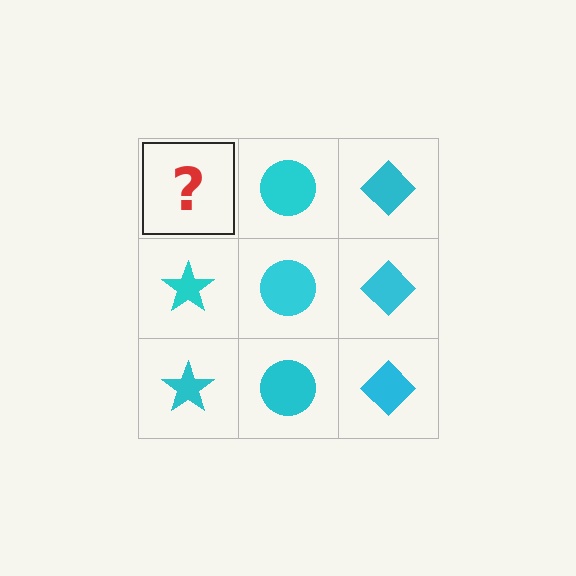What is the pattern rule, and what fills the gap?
The rule is that each column has a consistent shape. The gap should be filled with a cyan star.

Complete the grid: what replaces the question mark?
The question mark should be replaced with a cyan star.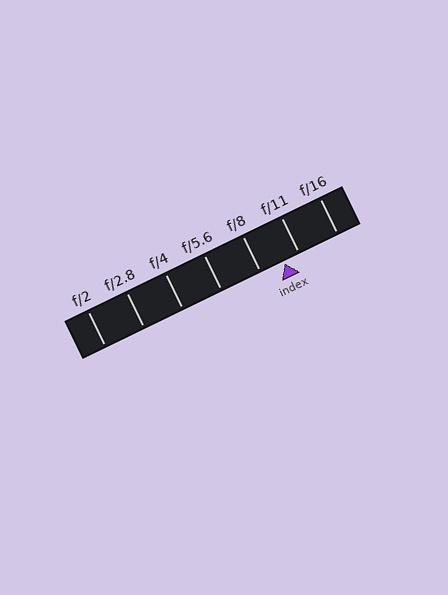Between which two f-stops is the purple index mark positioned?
The index mark is between f/8 and f/11.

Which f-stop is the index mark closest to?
The index mark is closest to f/11.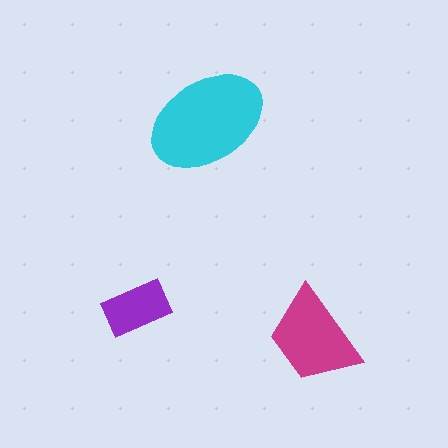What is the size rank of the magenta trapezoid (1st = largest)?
2nd.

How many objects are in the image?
There are 3 objects in the image.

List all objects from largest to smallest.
The cyan ellipse, the magenta trapezoid, the purple rectangle.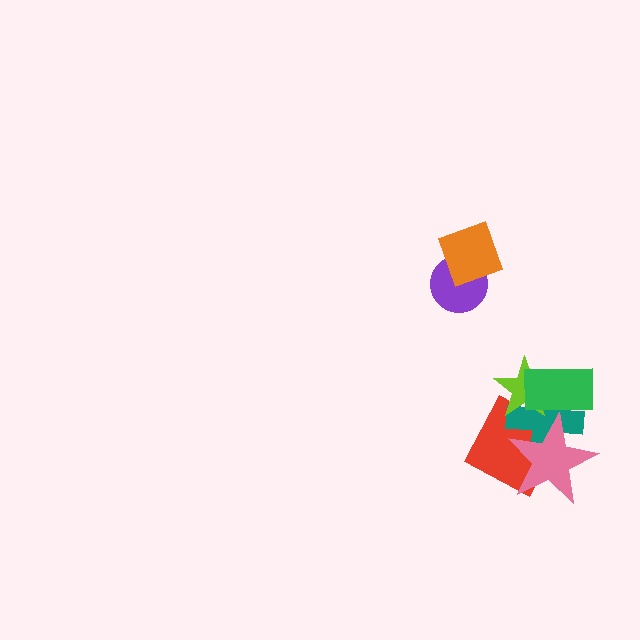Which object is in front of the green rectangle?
The pink star is in front of the green rectangle.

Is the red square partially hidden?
Yes, it is partially covered by another shape.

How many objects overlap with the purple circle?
1 object overlaps with the purple circle.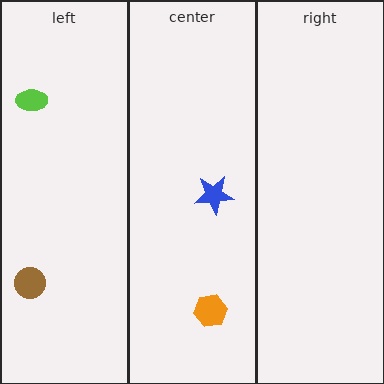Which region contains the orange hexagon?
The center region.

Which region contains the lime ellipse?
The left region.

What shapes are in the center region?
The orange hexagon, the blue star.